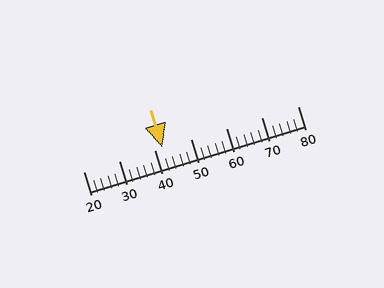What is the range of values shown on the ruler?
The ruler shows values from 20 to 80.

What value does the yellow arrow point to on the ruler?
The yellow arrow points to approximately 42.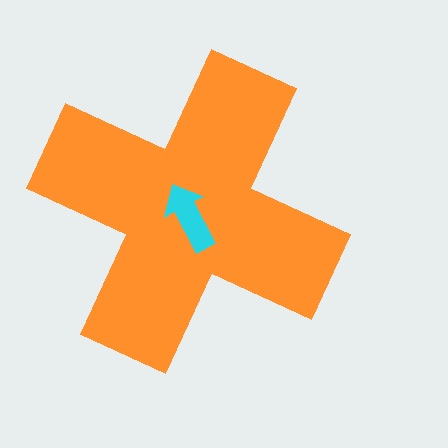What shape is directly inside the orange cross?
The cyan arrow.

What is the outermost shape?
The orange cross.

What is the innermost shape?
The cyan arrow.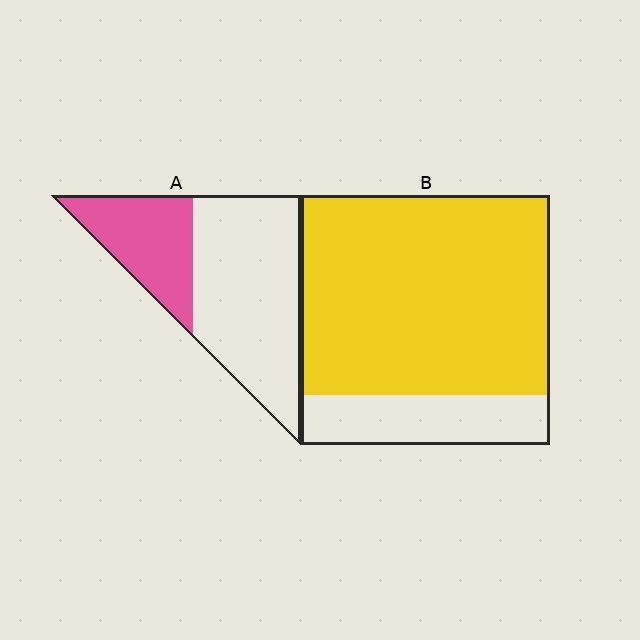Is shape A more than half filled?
No.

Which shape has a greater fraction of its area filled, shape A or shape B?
Shape B.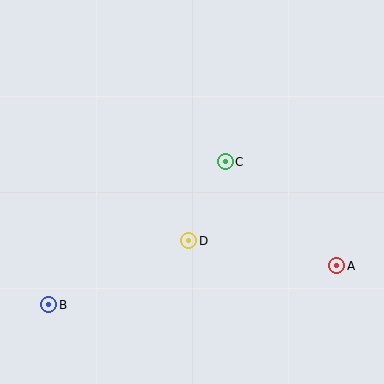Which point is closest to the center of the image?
Point C at (225, 162) is closest to the center.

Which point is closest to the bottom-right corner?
Point A is closest to the bottom-right corner.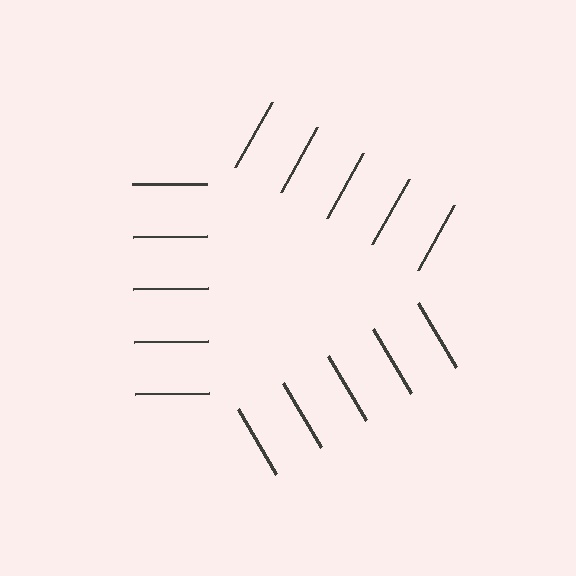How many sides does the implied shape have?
3 sides — the line-ends trace a triangle.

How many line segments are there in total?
15 — 5 along each of the 3 edges.